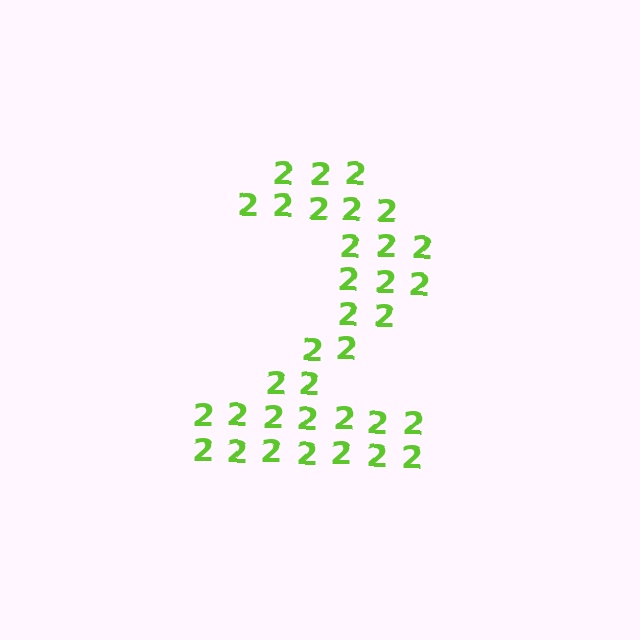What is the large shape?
The large shape is the digit 2.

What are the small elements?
The small elements are digit 2's.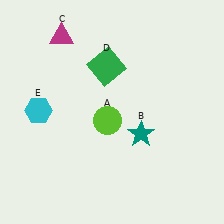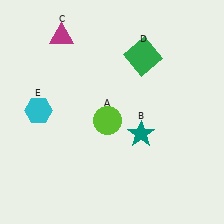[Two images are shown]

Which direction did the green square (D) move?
The green square (D) moved right.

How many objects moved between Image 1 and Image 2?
1 object moved between the two images.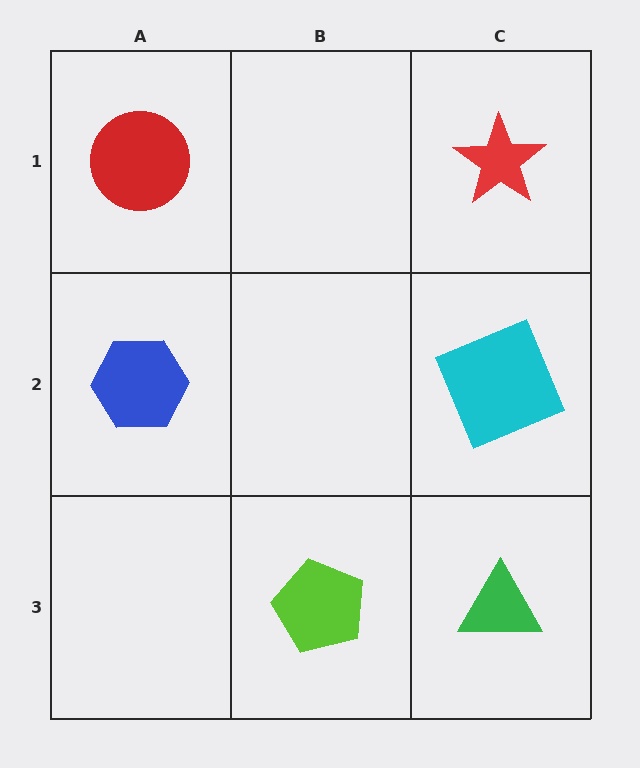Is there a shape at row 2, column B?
No, that cell is empty.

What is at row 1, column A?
A red circle.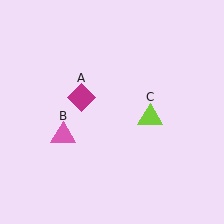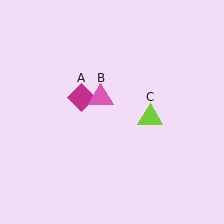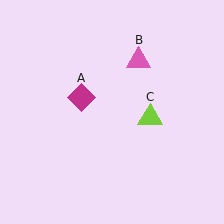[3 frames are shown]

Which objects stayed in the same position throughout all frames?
Magenta diamond (object A) and lime triangle (object C) remained stationary.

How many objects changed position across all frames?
1 object changed position: pink triangle (object B).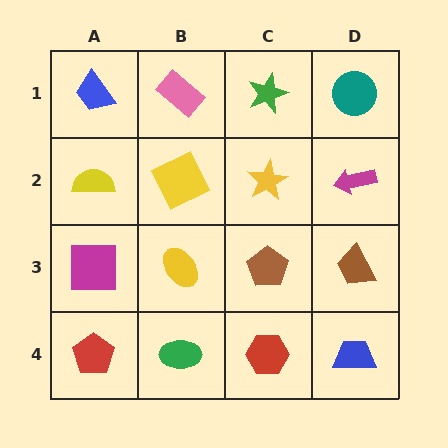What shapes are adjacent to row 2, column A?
A blue trapezoid (row 1, column A), a magenta square (row 3, column A), a yellow square (row 2, column B).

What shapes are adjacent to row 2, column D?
A teal circle (row 1, column D), a brown trapezoid (row 3, column D), a yellow star (row 2, column C).